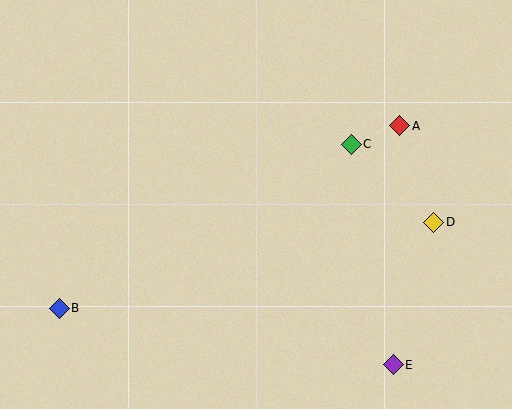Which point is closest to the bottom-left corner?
Point B is closest to the bottom-left corner.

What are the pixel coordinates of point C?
Point C is at (351, 144).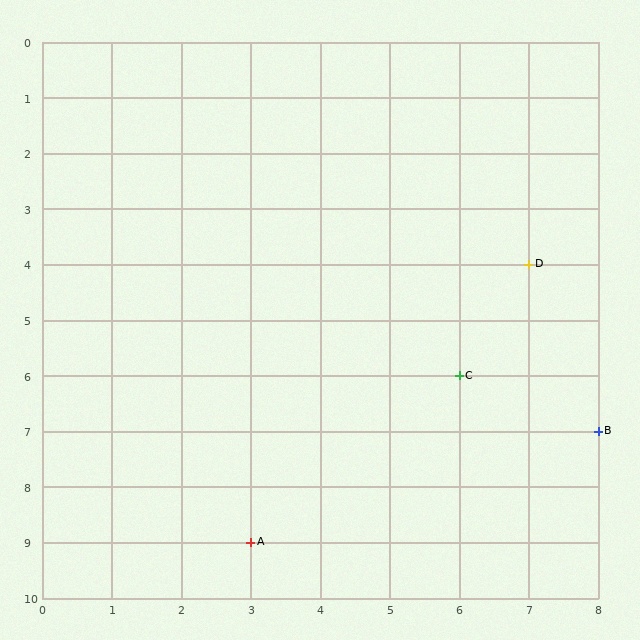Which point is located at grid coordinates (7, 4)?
Point D is at (7, 4).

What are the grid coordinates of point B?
Point B is at grid coordinates (8, 7).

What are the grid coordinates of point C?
Point C is at grid coordinates (6, 6).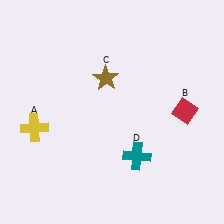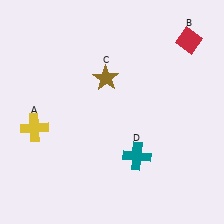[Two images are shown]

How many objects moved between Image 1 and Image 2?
1 object moved between the two images.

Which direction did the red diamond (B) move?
The red diamond (B) moved up.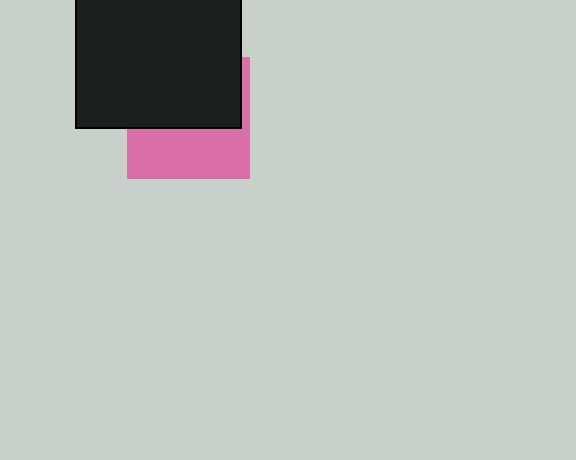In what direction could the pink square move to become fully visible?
The pink square could move down. That would shift it out from behind the black square entirely.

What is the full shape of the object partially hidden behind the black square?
The partially hidden object is a pink square.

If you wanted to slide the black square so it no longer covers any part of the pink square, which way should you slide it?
Slide it up — that is the most direct way to separate the two shapes.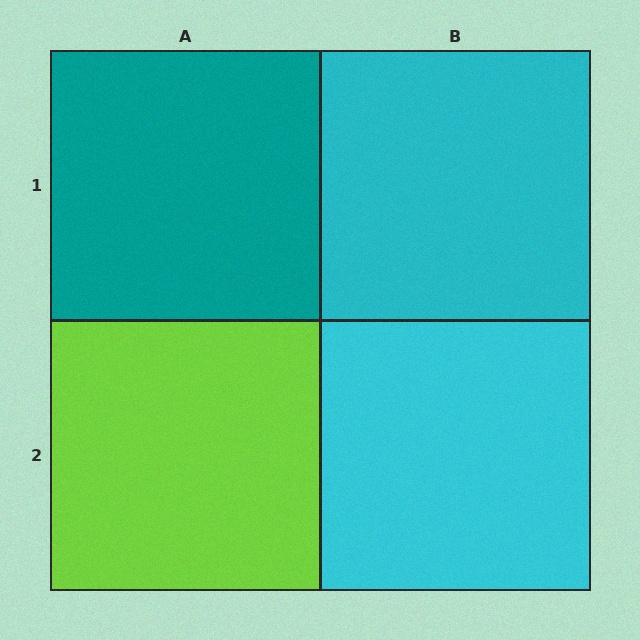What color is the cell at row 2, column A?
Lime.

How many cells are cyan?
2 cells are cyan.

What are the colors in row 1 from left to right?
Teal, cyan.